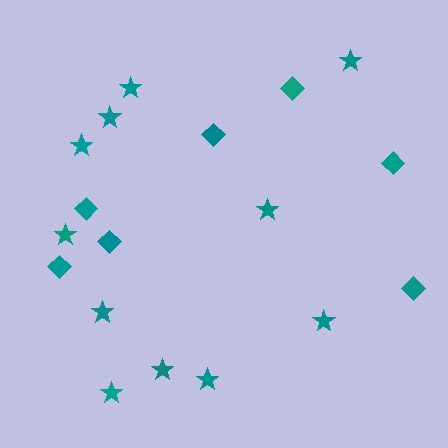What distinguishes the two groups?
There are 2 groups: one group of stars (11) and one group of diamonds (7).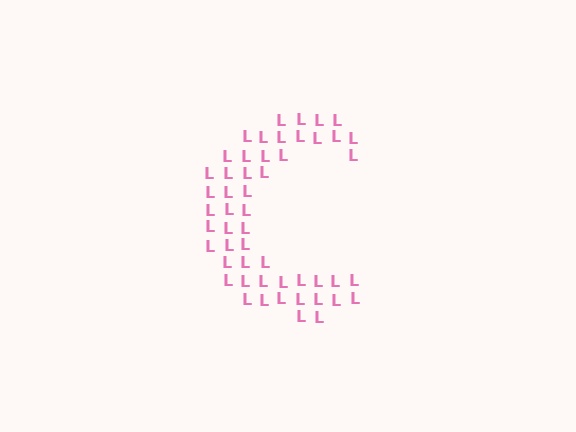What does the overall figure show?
The overall figure shows the letter C.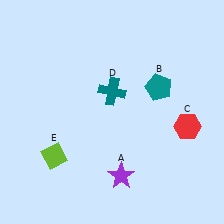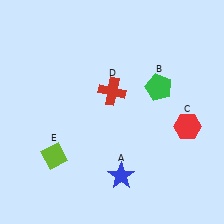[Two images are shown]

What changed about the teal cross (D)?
In Image 1, D is teal. In Image 2, it changed to red.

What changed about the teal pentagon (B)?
In Image 1, B is teal. In Image 2, it changed to green.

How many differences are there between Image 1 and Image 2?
There are 3 differences between the two images.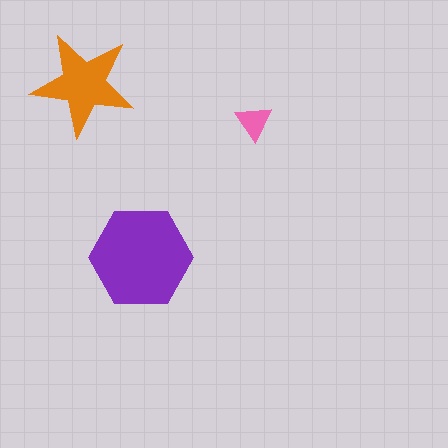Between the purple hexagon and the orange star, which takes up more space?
The purple hexagon.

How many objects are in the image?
There are 3 objects in the image.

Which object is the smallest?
The pink triangle.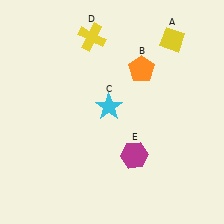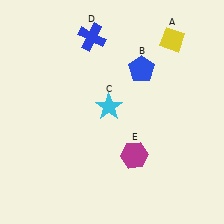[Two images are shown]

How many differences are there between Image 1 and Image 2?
There are 2 differences between the two images.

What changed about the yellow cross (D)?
In Image 1, D is yellow. In Image 2, it changed to blue.